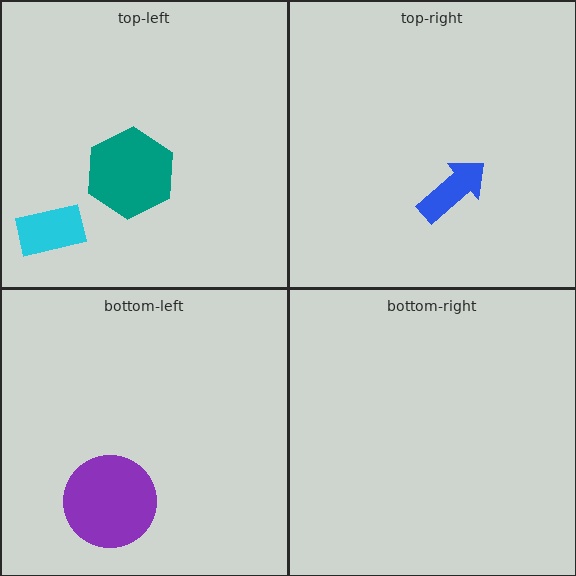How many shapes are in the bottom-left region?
1.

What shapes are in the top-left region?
The cyan rectangle, the teal hexagon.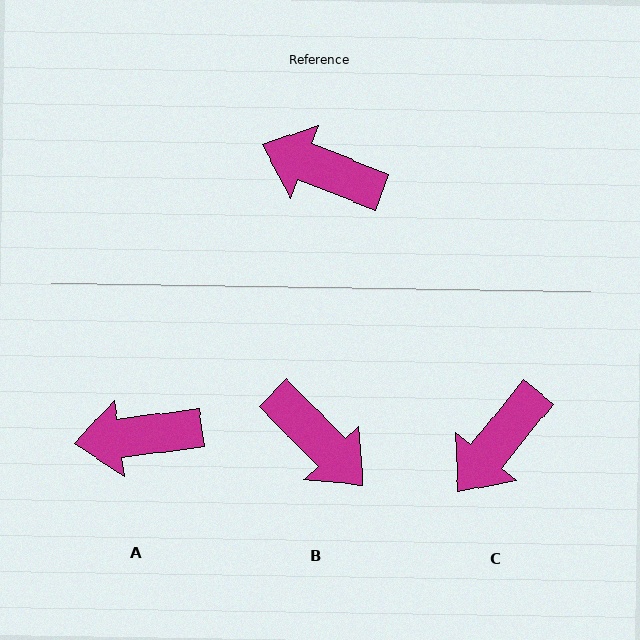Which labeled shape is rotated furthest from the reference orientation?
B, about 156 degrees away.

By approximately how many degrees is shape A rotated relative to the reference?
Approximately 29 degrees counter-clockwise.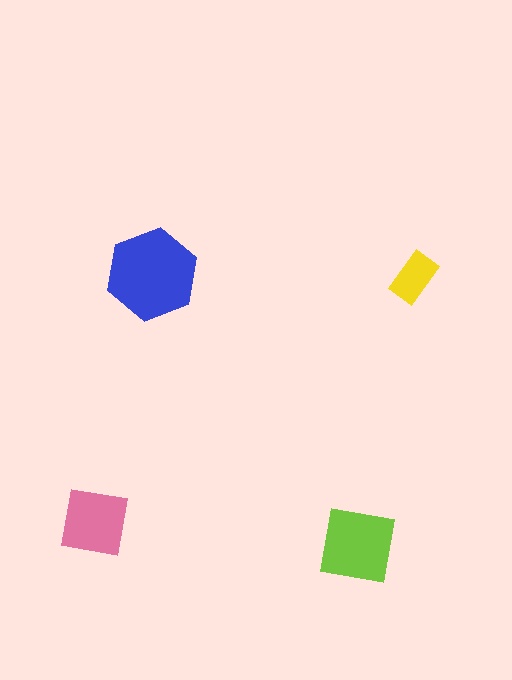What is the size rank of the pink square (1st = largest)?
3rd.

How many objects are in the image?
There are 4 objects in the image.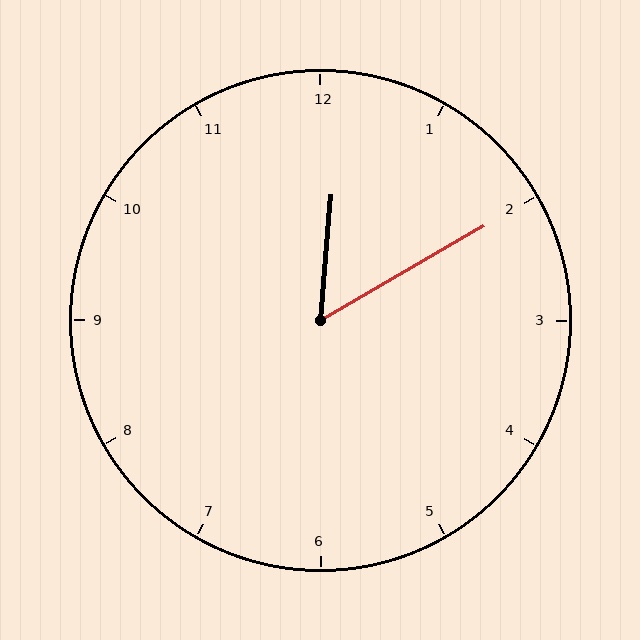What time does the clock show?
12:10.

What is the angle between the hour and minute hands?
Approximately 55 degrees.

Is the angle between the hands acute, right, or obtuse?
It is acute.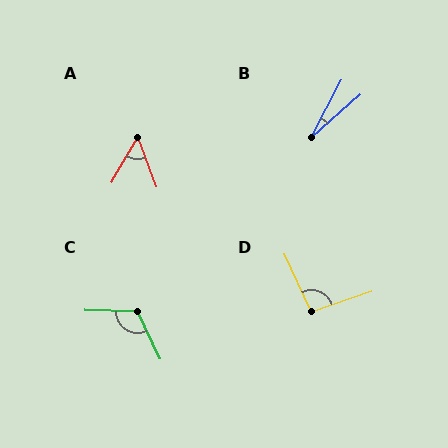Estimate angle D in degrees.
Approximately 96 degrees.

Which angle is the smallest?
B, at approximately 21 degrees.